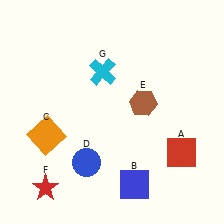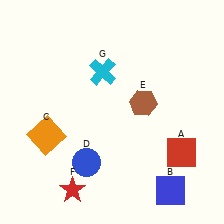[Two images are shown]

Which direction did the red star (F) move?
The red star (F) moved right.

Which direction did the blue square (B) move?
The blue square (B) moved right.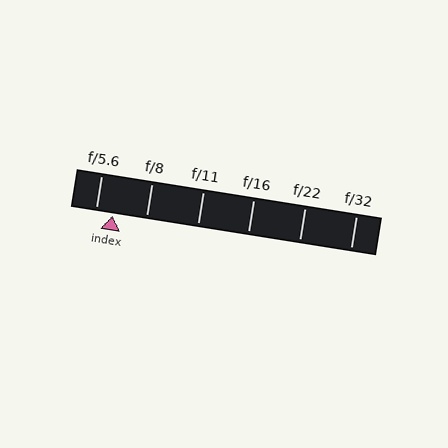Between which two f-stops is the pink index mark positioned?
The index mark is between f/5.6 and f/8.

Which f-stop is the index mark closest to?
The index mark is closest to f/5.6.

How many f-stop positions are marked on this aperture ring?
There are 6 f-stop positions marked.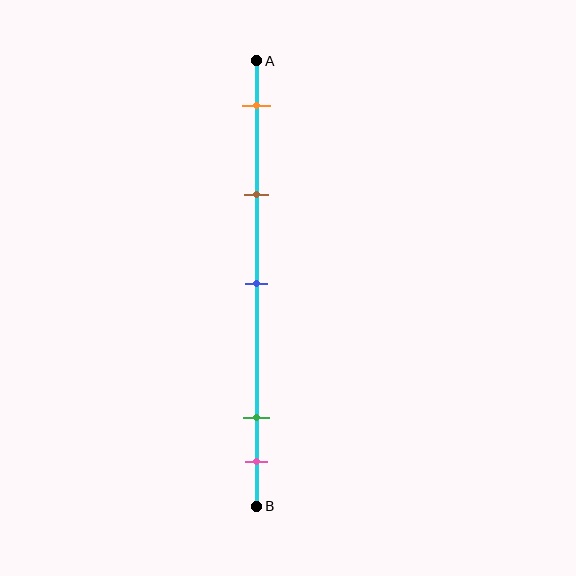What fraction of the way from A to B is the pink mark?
The pink mark is approximately 90% (0.9) of the way from A to B.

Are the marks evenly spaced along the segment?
No, the marks are not evenly spaced.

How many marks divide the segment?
There are 5 marks dividing the segment.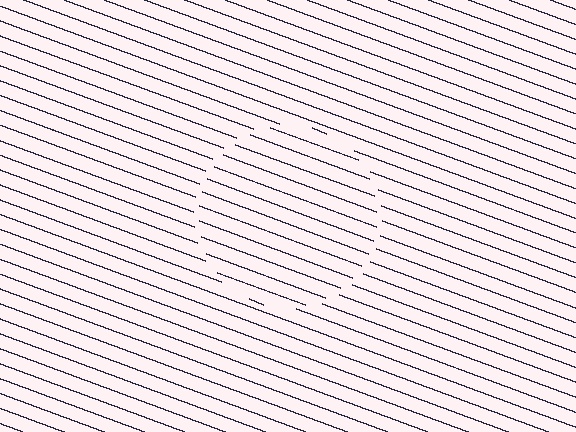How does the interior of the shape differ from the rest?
The interior of the shape contains the same grating, shifted by half a period — the contour is defined by the phase discontinuity where line-ends from the inner and outer gratings abut.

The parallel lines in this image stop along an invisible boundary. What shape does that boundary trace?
An illusory circle. The interior of the shape contains the same grating, shifted by half a period — the contour is defined by the phase discontinuity where line-ends from the inner and outer gratings abut.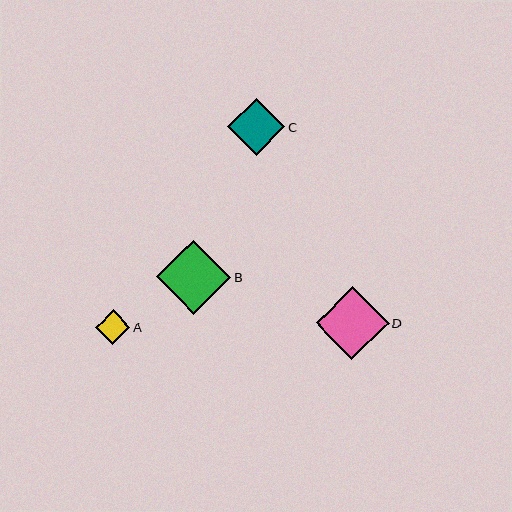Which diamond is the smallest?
Diamond A is the smallest with a size of approximately 34 pixels.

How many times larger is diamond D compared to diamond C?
Diamond D is approximately 1.3 times the size of diamond C.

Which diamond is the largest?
Diamond B is the largest with a size of approximately 74 pixels.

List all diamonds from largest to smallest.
From largest to smallest: B, D, C, A.